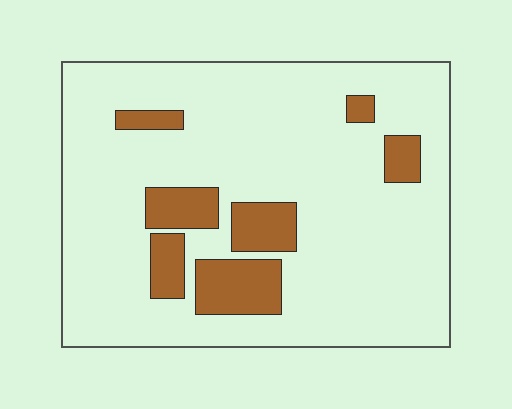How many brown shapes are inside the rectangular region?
7.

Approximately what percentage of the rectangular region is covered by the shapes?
Approximately 15%.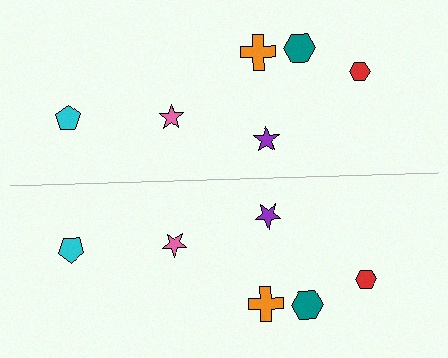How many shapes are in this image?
There are 12 shapes in this image.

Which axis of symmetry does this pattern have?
The pattern has a horizontal axis of symmetry running through the center of the image.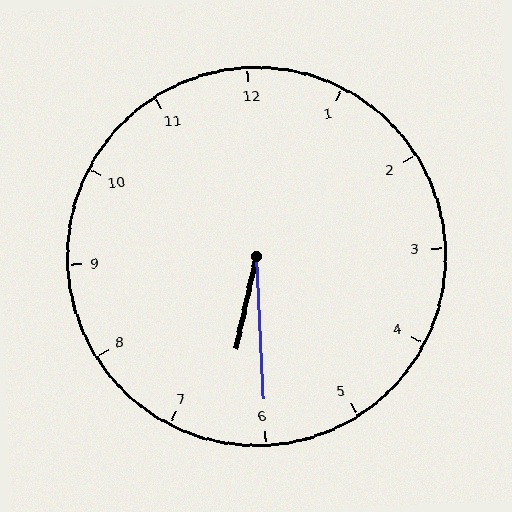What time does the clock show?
6:30.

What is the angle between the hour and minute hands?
Approximately 15 degrees.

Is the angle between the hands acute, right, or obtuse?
It is acute.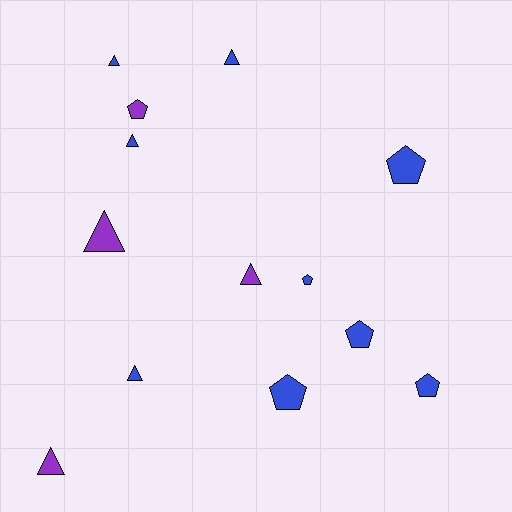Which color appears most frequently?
Blue, with 9 objects.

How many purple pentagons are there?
There is 1 purple pentagon.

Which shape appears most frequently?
Triangle, with 7 objects.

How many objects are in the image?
There are 13 objects.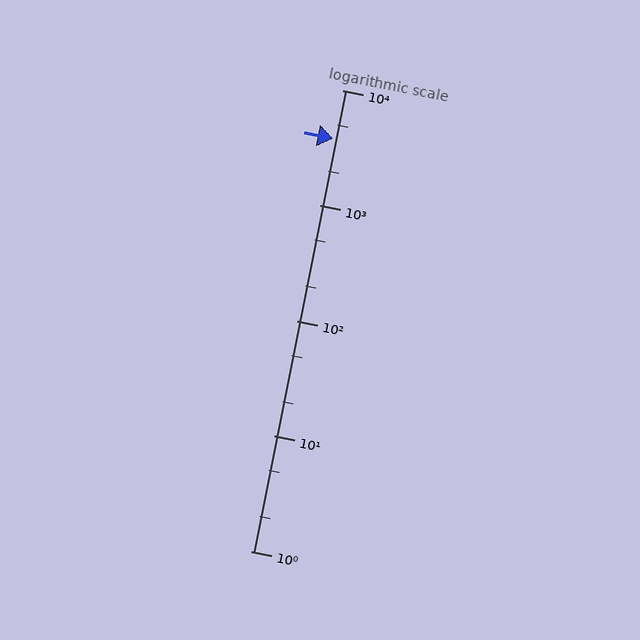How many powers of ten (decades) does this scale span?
The scale spans 4 decades, from 1 to 10000.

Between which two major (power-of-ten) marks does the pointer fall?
The pointer is between 1000 and 10000.